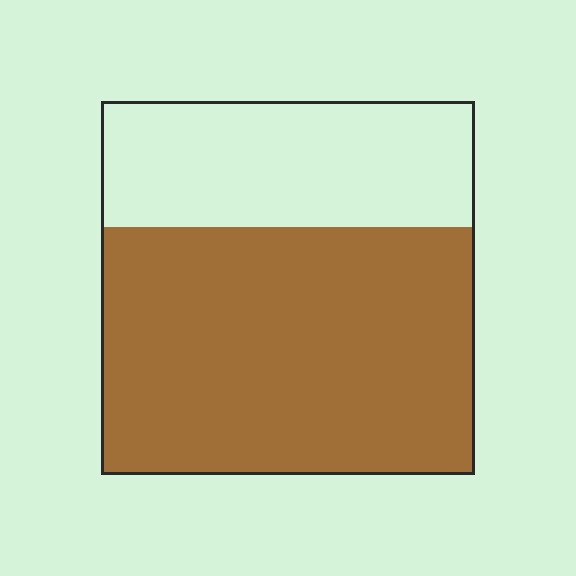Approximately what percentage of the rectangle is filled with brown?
Approximately 65%.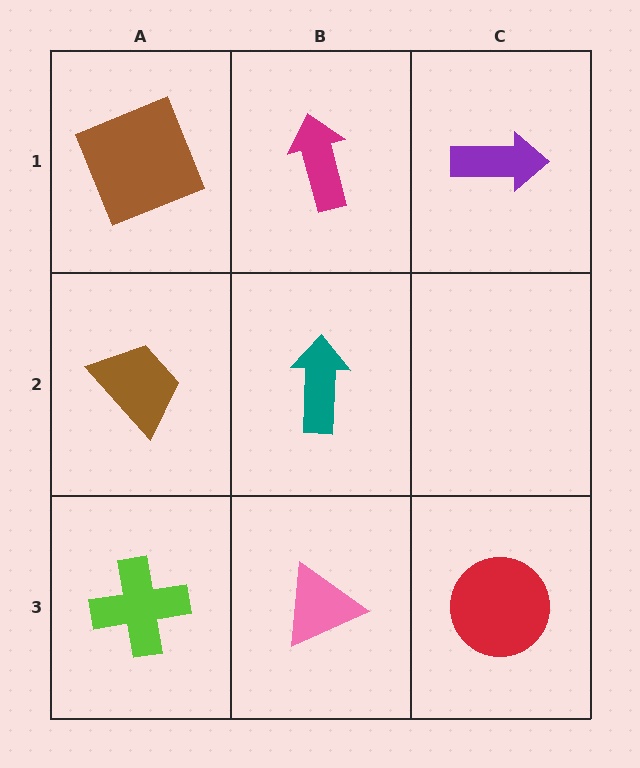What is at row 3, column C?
A red circle.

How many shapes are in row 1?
3 shapes.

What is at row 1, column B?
A magenta arrow.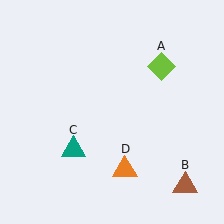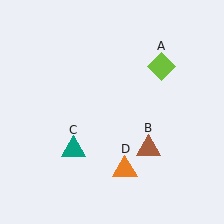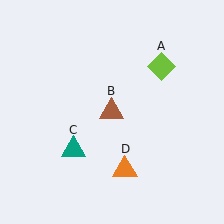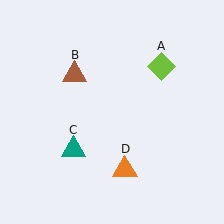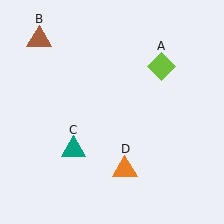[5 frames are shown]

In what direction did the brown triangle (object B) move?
The brown triangle (object B) moved up and to the left.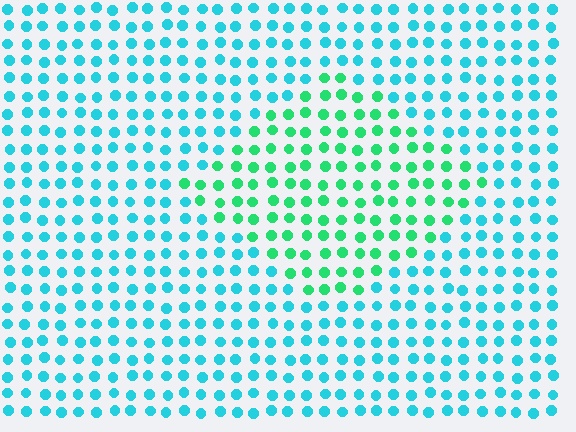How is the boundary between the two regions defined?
The boundary is defined purely by a slight shift in hue (about 40 degrees). Spacing, size, and orientation are identical on both sides.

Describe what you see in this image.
The image is filled with small cyan elements in a uniform arrangement. A diamond-shaped region is visible where the elements are tinted to a slightly different hue, forming a subtle color boundary.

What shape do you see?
I see a diamond.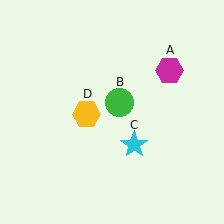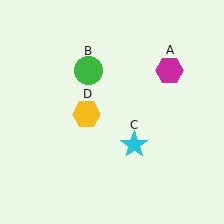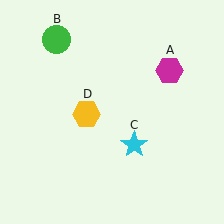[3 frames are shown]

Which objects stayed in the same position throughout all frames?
Magenta hexagon (object A) and cyan star (object C) and yellow hexagon (object D) remained stationary.